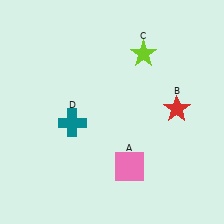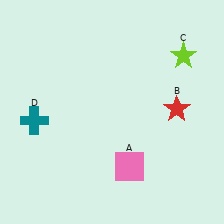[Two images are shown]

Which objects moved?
The objects that moved are: the lime star (C), the teal cross (D).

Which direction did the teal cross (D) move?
The teal cross (D) moved left.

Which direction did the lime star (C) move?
The lime star (C) moved right.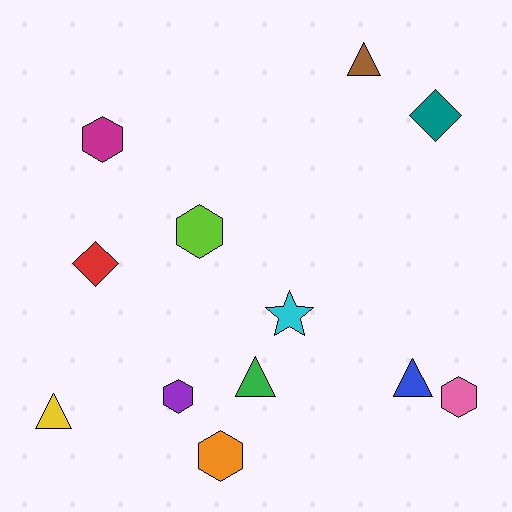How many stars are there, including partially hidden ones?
There is 1 star.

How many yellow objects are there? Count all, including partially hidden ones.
There is 1 yellow object.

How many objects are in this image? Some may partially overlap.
There are 12 objects.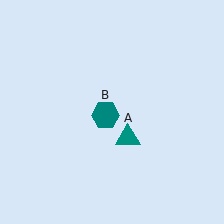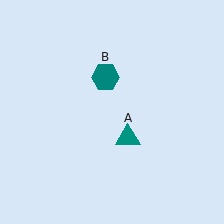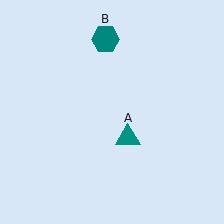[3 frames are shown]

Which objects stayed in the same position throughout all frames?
Teal triangle (object A) remained stationary.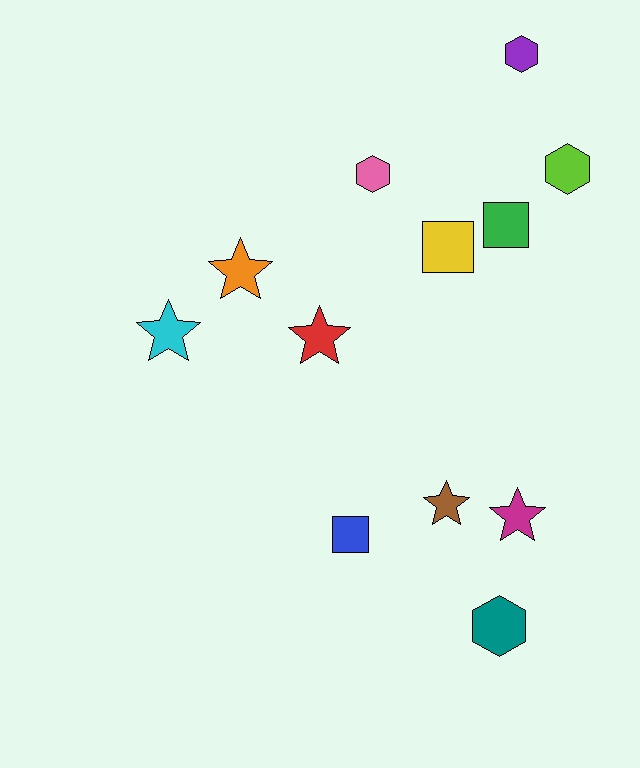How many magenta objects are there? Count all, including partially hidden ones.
There is 1 magenta object.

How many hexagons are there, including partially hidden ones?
There are 4 hexagons.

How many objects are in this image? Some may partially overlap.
There are 12 objects.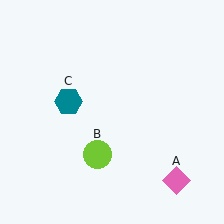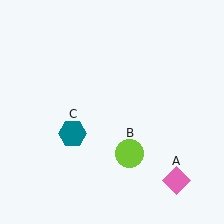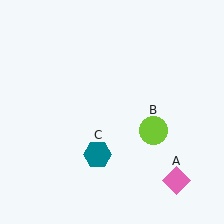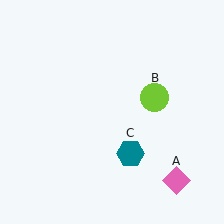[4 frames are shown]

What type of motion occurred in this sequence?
The lime circle (object B), teal hexagon (object C) rotated counterclockwise around the center of the scene.